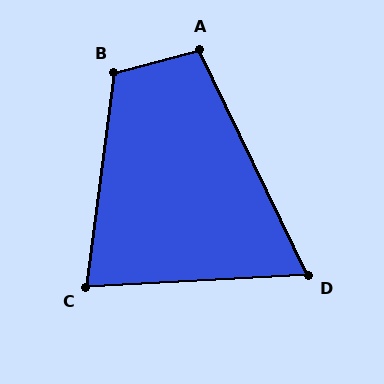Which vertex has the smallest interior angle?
D, at approximately 67 degrees.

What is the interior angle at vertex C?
Approximately 80 degrees (acute).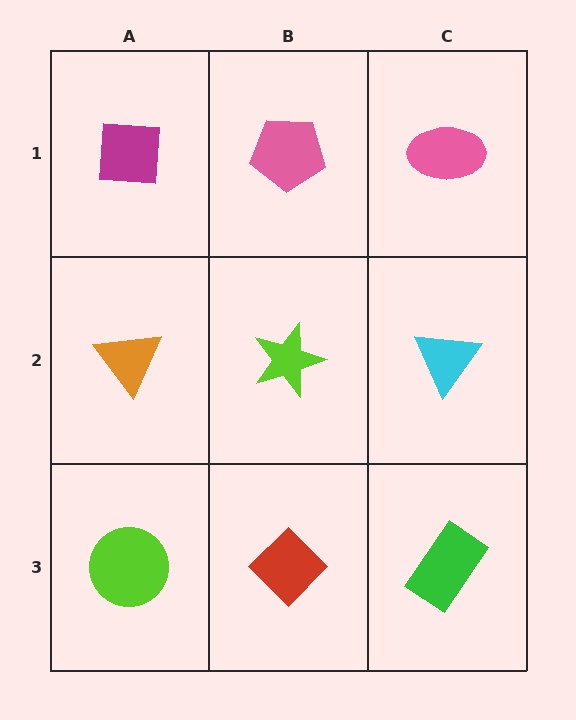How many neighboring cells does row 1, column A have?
2.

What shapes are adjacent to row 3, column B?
A lime star (row 2, column B), a lime circle (row 3, column A), a green rectangle (row 3, column C).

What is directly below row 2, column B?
A red diamond.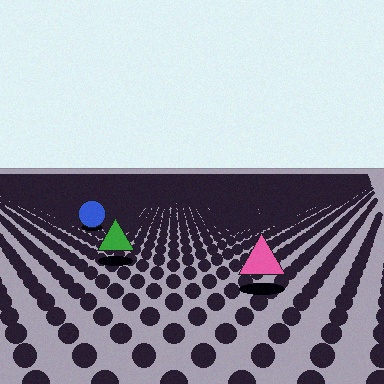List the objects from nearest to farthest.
From nearest to farthest: the pink triangle, the green triangle, the blue circle.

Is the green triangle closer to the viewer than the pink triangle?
No. The pink triangle is closer — you can tell from the texture gradient: the ground texture is coarser near it.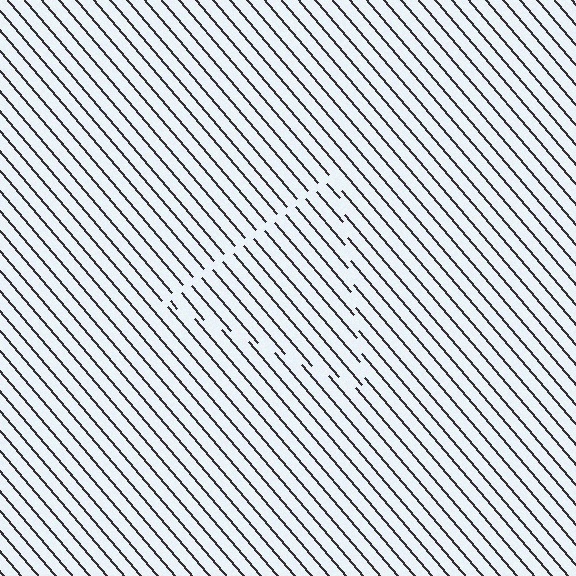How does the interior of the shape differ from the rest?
The interior of the shape contains the same grating, shifted by half a period — the contour is defined by the phase discontinuity where line-ends from the inner and outer gratings abut.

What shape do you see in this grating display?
An illusory triangle. The interior of the shape contains the same grating, shifted by half a period — the contour is defined by the phase discontinuity where line-ends from the inner and outer gratings abut.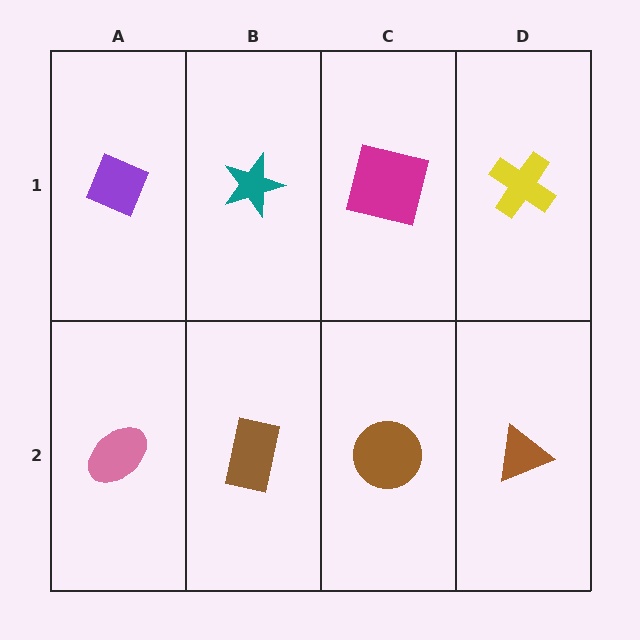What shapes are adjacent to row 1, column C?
A brown circle (row 2, column C), a teal star (row 1, column B), a yellow cross (row 1, column D).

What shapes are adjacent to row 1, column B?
A brown rectangle (row 2, column B), a purple diamond (row 1, column A), a magenta square (row 1, column C).